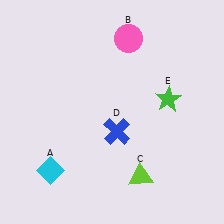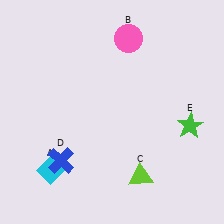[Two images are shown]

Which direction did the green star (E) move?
The green star (E) moved down.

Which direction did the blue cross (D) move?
The blue cross (D) moved left.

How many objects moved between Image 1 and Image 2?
2 objects moved between the two images.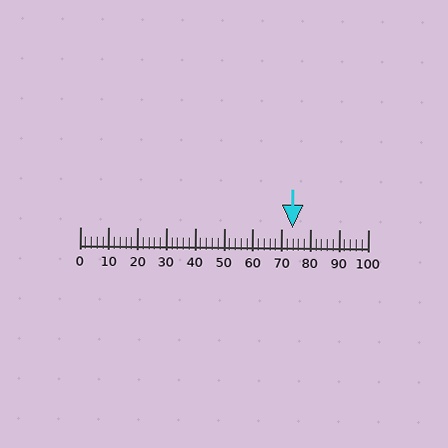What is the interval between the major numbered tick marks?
The major tick marks are spaced 10 units apart.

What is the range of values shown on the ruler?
The ruler shows values from 0 to 100.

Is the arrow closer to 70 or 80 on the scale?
The arrow is closer to 70.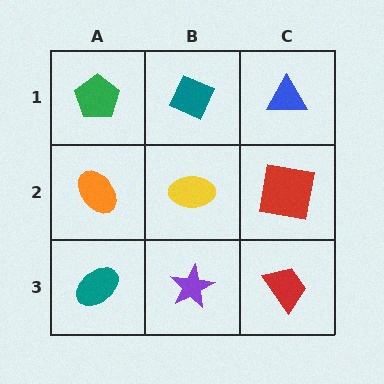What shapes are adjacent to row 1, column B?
A yellow ellipse (row 2, column B), a green pentagon (row 1, column A), a blue triangle (row 1, column C).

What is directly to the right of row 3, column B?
A red trapezoid.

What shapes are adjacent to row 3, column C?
A red square (row 2, column C), a purple star (row 3, column B).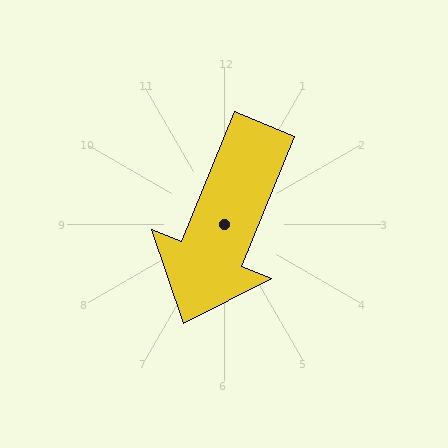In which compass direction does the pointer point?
South.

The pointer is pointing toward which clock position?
Roughly 7 o'clock.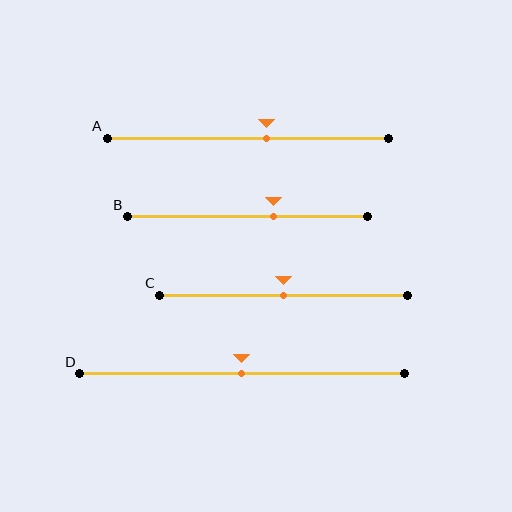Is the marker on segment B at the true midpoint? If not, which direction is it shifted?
No, the marker on segment B is shifted to the right by about 11% of the segment length.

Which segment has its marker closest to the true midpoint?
Segment C has its marker closest to the true midpoint.